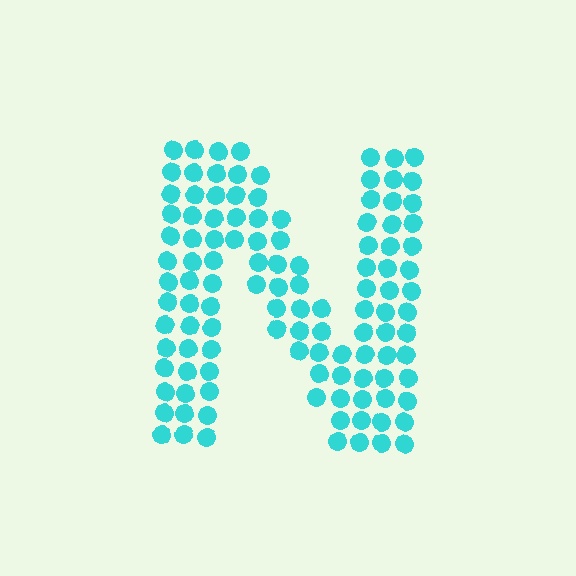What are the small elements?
The small elements are circles.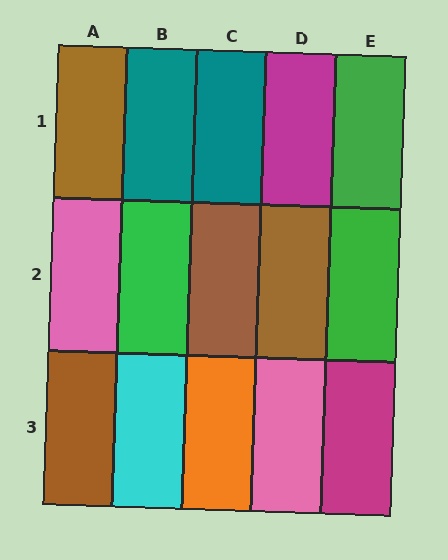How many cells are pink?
2 cells are pink.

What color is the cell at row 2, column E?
Green.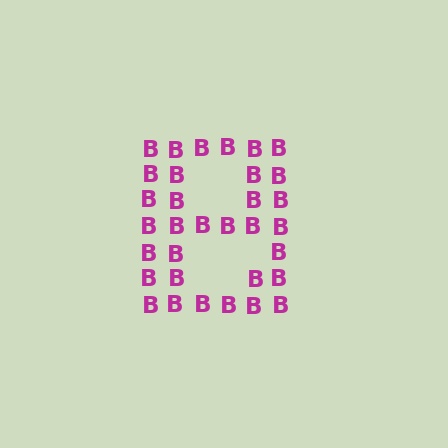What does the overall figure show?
The overall figure shows the letter B.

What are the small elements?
The small elements are letter B's.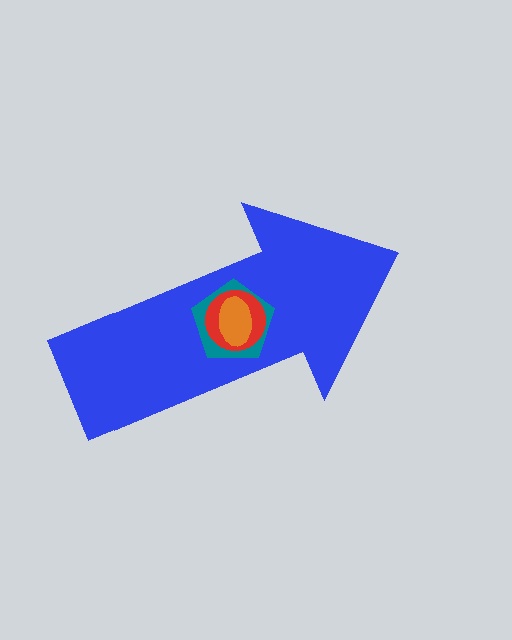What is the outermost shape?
The blue arrow.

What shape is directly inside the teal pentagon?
The red circle.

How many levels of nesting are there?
4.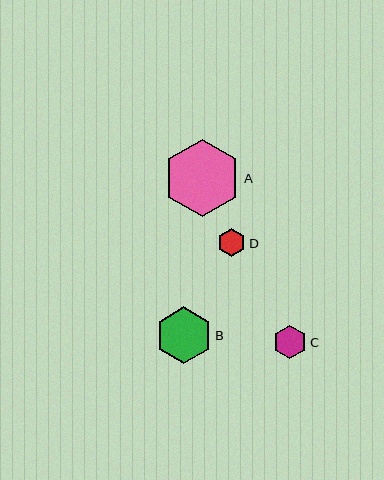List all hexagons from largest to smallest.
From largest to smallest: A, B, C, D.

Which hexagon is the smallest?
Hexagon D is the smallest with a size of approximately 28 pixels.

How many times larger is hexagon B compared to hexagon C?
Hexagon B is approximately 1.7 times the size of hexagon C.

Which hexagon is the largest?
Hexagon A is the largest with a size of approximately 77 pixels.